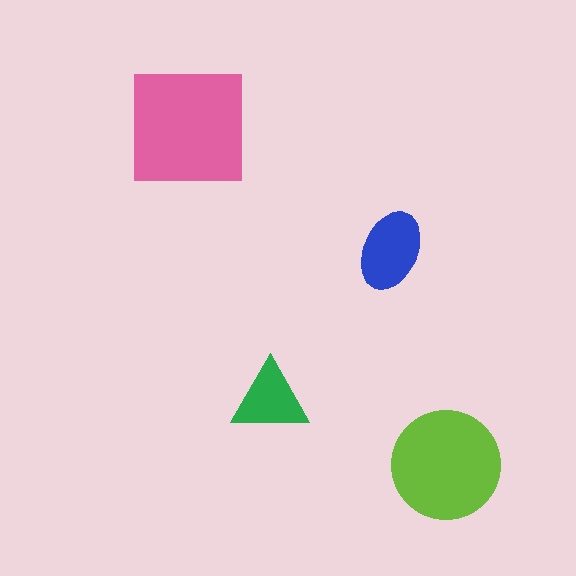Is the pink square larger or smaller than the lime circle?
Larger.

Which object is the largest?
The pink square.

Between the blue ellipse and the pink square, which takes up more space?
The pink square.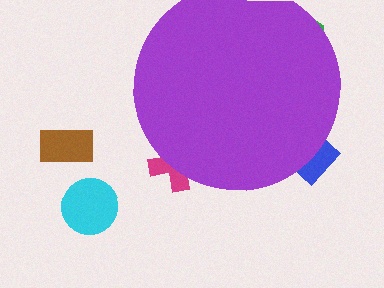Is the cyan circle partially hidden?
No, the cyan circle is fully visible.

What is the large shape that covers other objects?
A purple circle.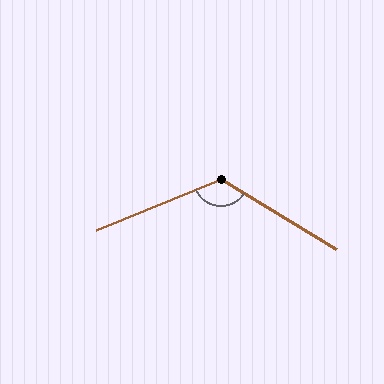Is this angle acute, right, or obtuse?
It is obtuse.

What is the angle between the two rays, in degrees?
Approximately 126 degrees.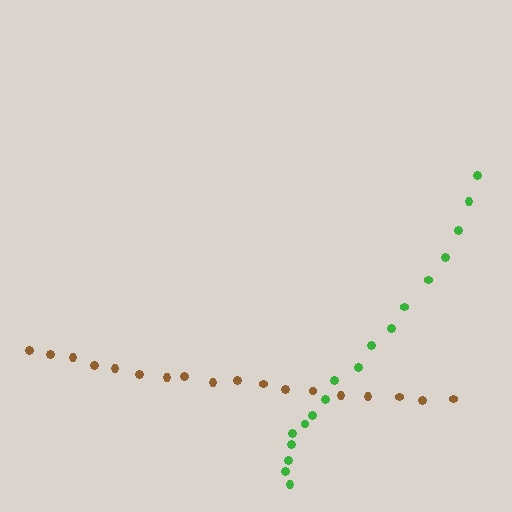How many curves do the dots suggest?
There are 2 distinct paths.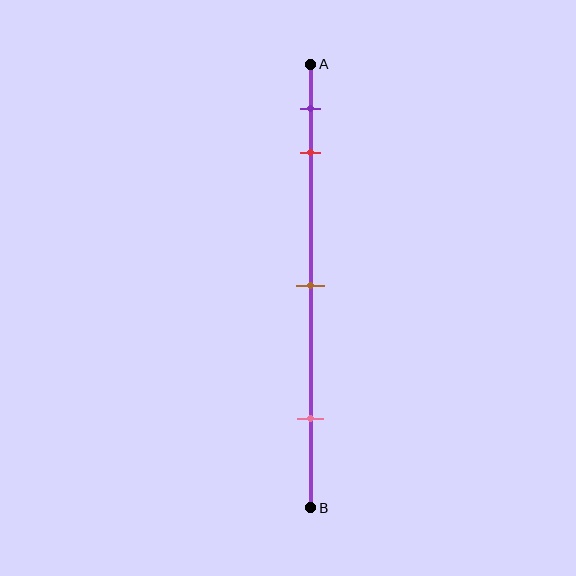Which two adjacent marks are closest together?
The purple and red marks are the closest adjacent pair.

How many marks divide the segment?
There are 4 marks dividing the segment.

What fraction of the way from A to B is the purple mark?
The purple mark is approximately 10% (0.1) of the way from A to B.